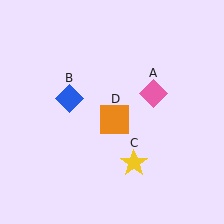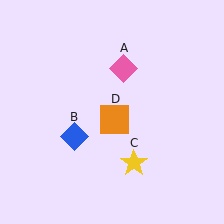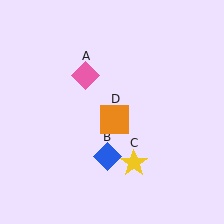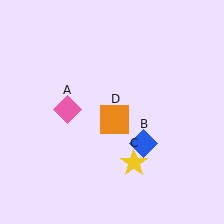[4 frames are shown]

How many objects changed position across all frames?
2 objects changed position: pink diamond (object A), blue diamond (object B).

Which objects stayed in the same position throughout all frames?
Yellow star (object C) and orange square (object D) remained stationary.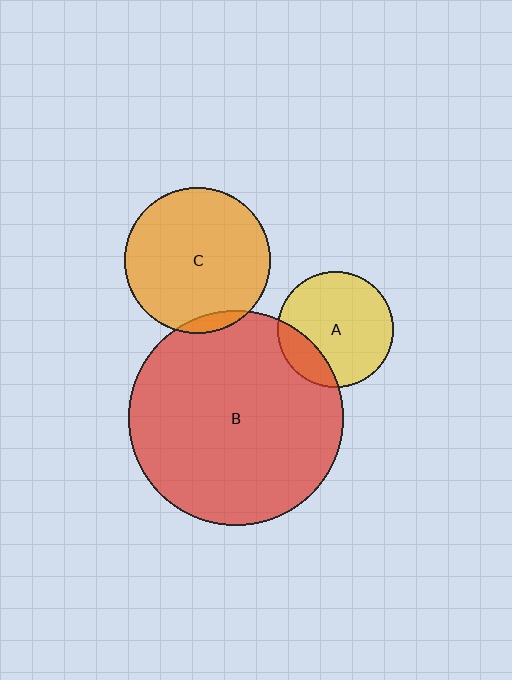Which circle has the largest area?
Circle B (red).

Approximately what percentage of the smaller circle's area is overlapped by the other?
Approximately 5%.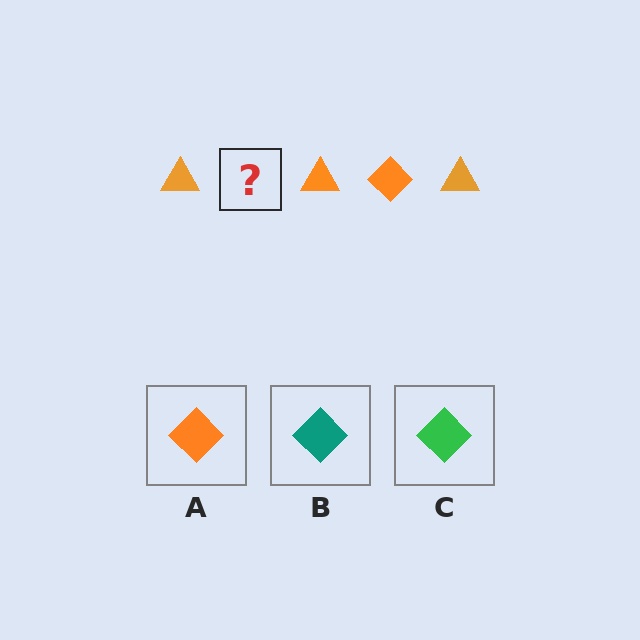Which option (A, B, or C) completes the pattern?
A.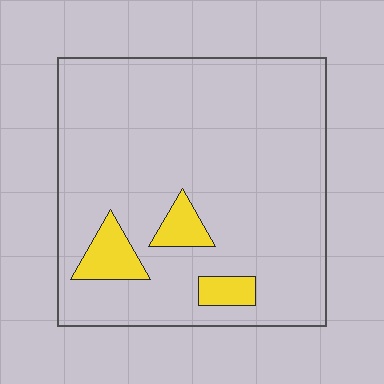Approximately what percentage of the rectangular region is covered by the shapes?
Approximately 10%.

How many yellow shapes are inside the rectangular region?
3.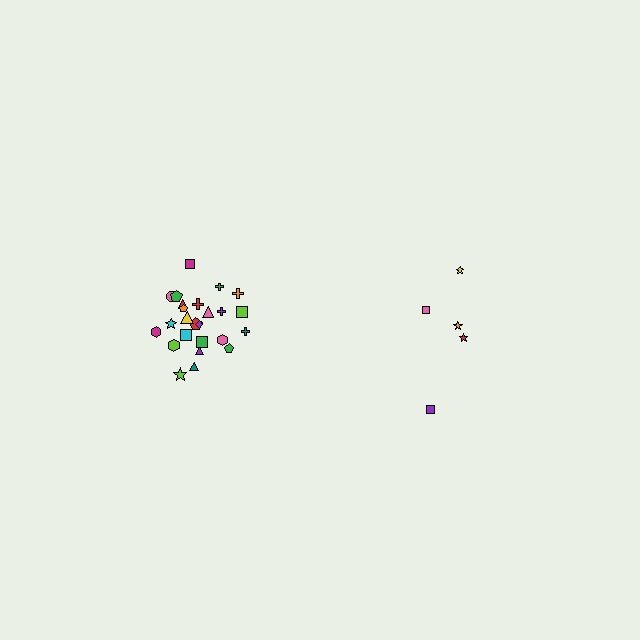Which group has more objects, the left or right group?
The left group.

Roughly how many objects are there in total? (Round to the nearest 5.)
Roughly 30 objects in total.